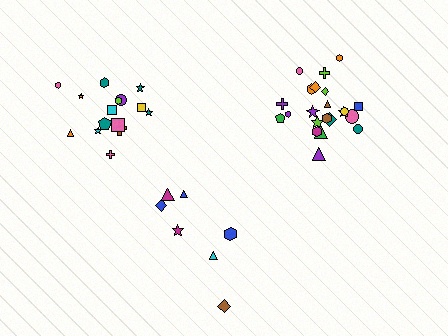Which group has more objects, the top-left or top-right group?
The top-right group.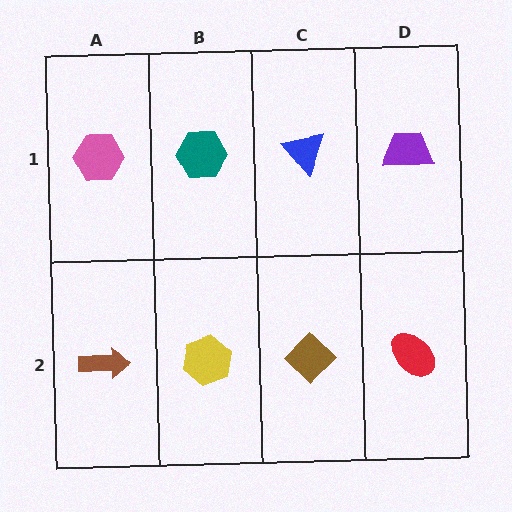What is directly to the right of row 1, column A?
A teal hexagon.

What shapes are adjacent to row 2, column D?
A purple trapezoid (row 1, column D), a brown diamond (row 2, column C).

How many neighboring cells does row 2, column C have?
3.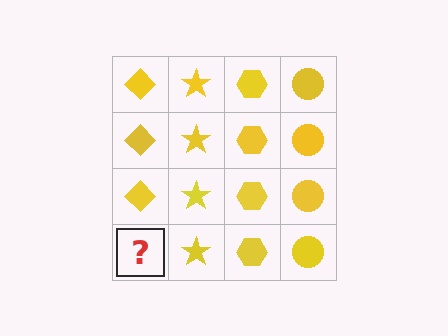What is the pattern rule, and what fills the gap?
The rule is that each column has a consistent shape. The gap should be filled with a yellow diamond.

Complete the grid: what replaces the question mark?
The question mark should be replaced with a yellow diamond.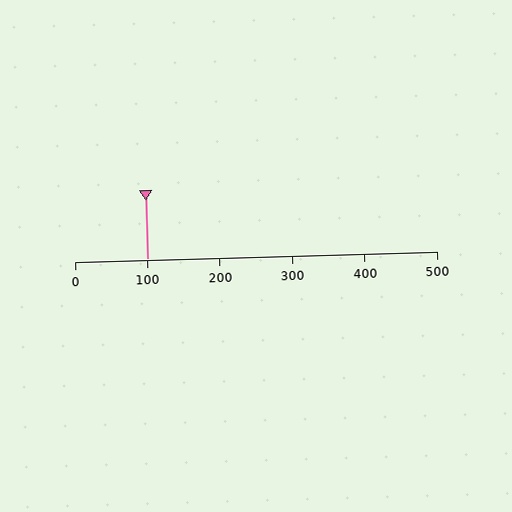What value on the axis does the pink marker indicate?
The marker indicates approximately 100.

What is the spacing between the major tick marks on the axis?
The major ticks are spaced 100 apart.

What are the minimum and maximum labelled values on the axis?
The axis runs from 0 to 500.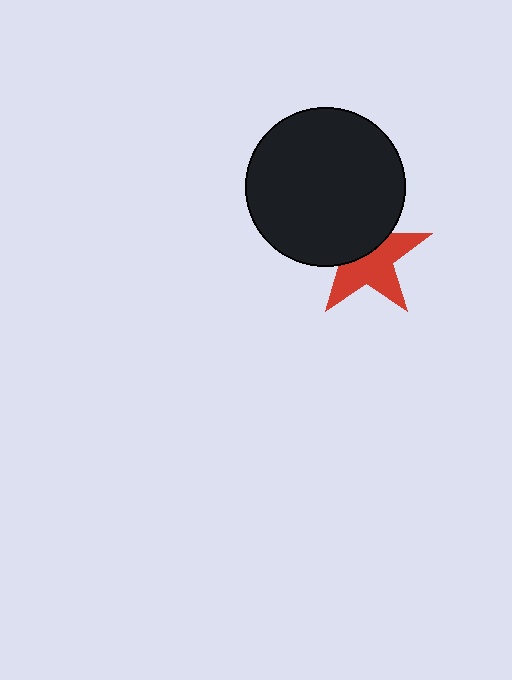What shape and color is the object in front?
The object in front is a black circle.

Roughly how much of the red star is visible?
About half of it is visible (roughly 56%).